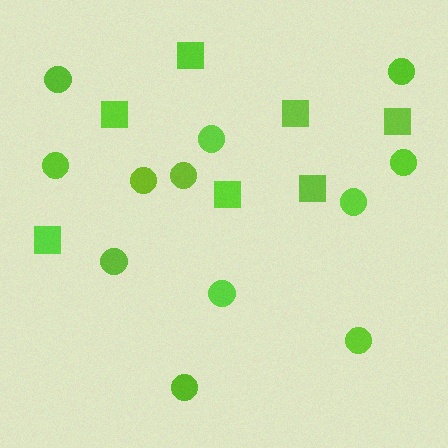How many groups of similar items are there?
There are 2 groups: one group of squares (7) and one group of circles (12).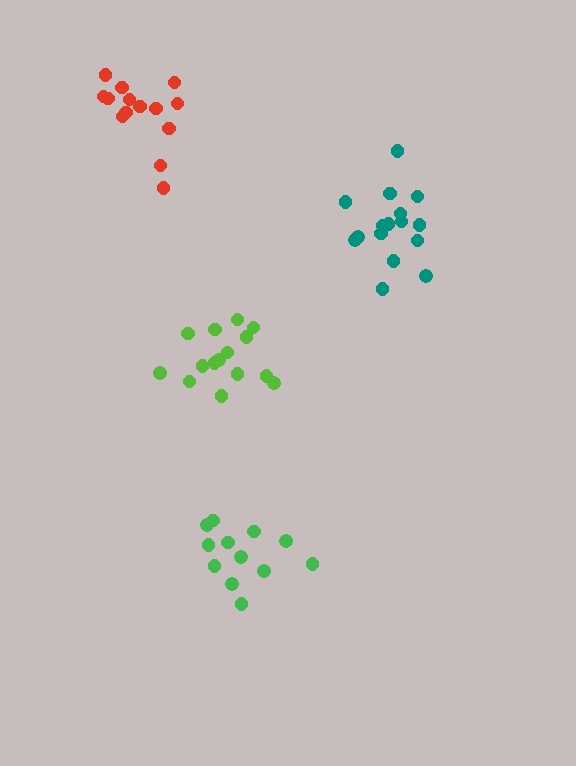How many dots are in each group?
Group 1: 15 dots, Group 2: 16 dots, Group 3: 12 dots, Group 4: 14 dots (57 total).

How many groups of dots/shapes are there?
There are 4 groups.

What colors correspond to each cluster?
The clusters are colored: lime, teal, green, red.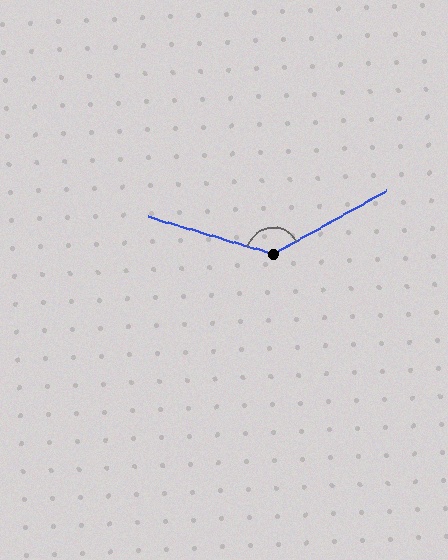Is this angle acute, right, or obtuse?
It is obtuse.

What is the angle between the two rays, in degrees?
Approximately 135 degrees.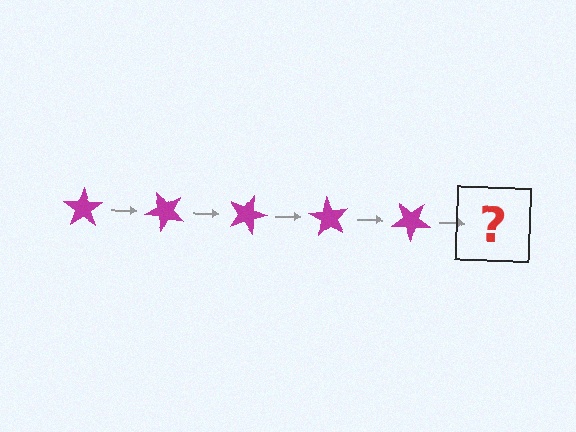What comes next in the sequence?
The next element should be a magenta star rotated 225 degrees.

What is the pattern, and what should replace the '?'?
The pattern is that the star rotates 45 degrees each step. The '?' should be a magenta star rotated 225 degrees.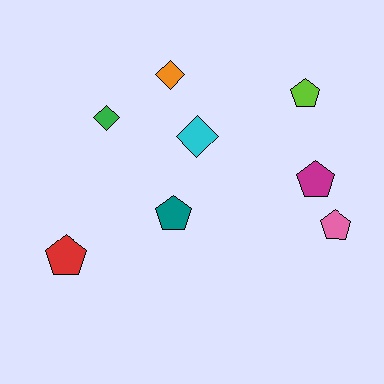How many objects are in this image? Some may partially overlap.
There are 8 objects.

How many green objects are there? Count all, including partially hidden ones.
There is 1 green object.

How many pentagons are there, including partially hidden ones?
There are 5 pentagons.